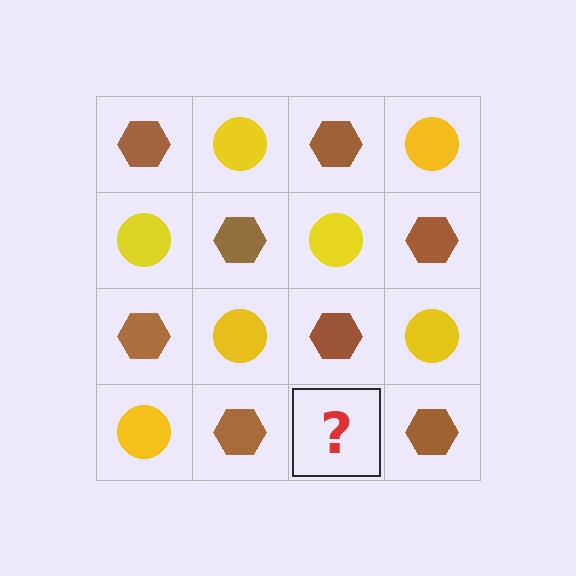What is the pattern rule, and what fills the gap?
The rule is that it alternates brown hexagon and yellow circle in a checkerboard pattern. The gap should be filled with a yellow circle.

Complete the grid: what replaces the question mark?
The question mark should be replaced with a yellow circle.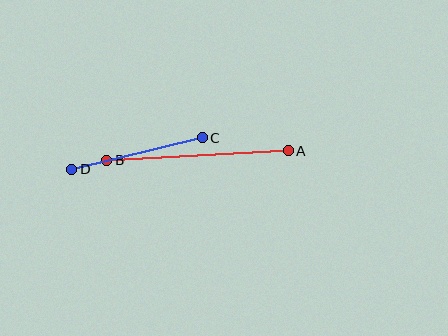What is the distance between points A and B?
The distance is approximately 182 pixels.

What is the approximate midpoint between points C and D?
The midpoint is at approximately (137, 154) pixels.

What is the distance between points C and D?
The distance is approximately 135 pixels.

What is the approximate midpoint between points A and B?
The midpoint is at approximately (198, 156) pixels.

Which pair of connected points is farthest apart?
Points A and B are farthest apart.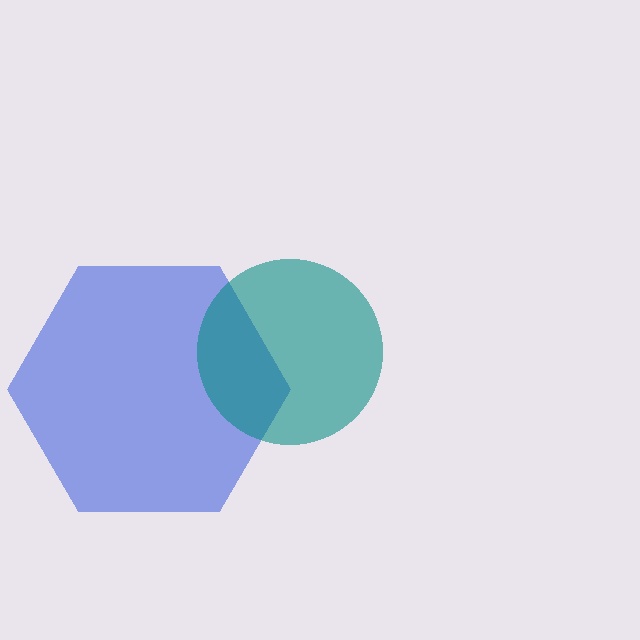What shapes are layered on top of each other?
The layered shapes are: a blue hexagon, a teal circle.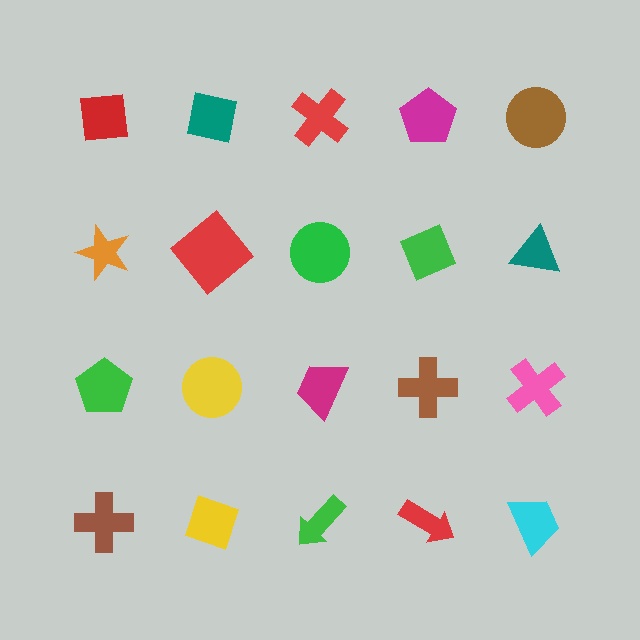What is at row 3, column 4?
A brown cross.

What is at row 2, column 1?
An orange star.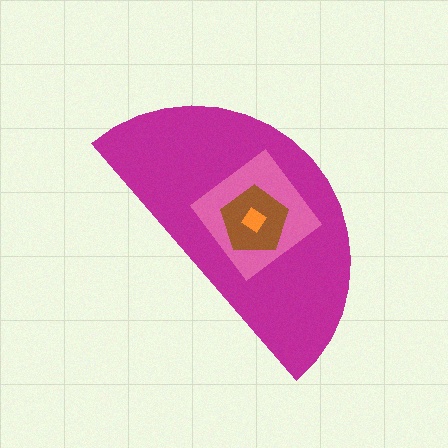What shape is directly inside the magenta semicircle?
The pink diamond.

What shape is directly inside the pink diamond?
The brown pentagon.